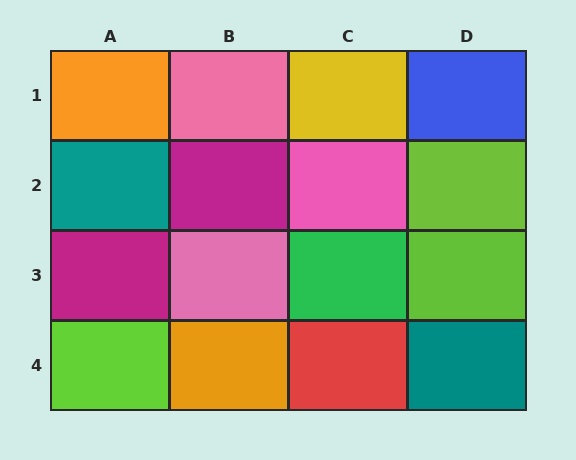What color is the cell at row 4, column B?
Orange.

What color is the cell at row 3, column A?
Magenta.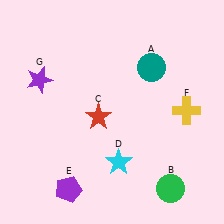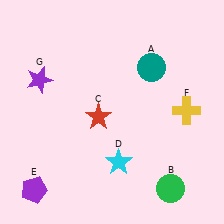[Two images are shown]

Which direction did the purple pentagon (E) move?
The purple pentagon (E) moved left.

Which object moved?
The purple pentagon (E) moved left.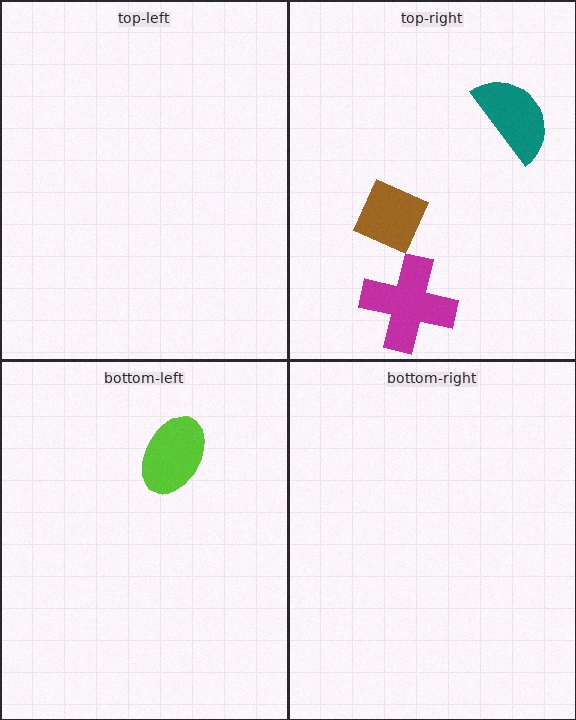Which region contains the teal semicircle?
The top-right region.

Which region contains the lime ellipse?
The bottom-left region.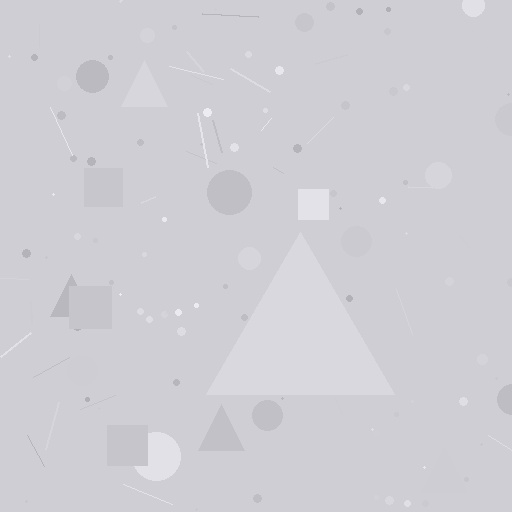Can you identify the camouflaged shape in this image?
The camouflaged shape is a triangle.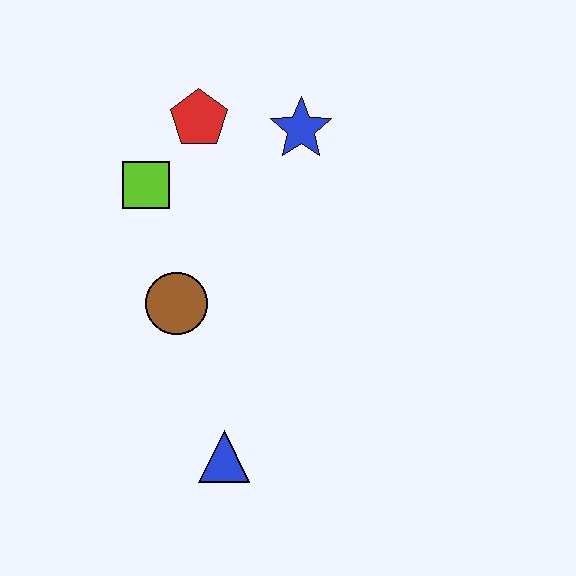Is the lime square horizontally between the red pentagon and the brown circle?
No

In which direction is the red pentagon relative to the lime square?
The red pentagon is above the lime square.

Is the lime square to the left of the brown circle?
Yes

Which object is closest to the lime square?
The red pentagon is closest to the lime square.